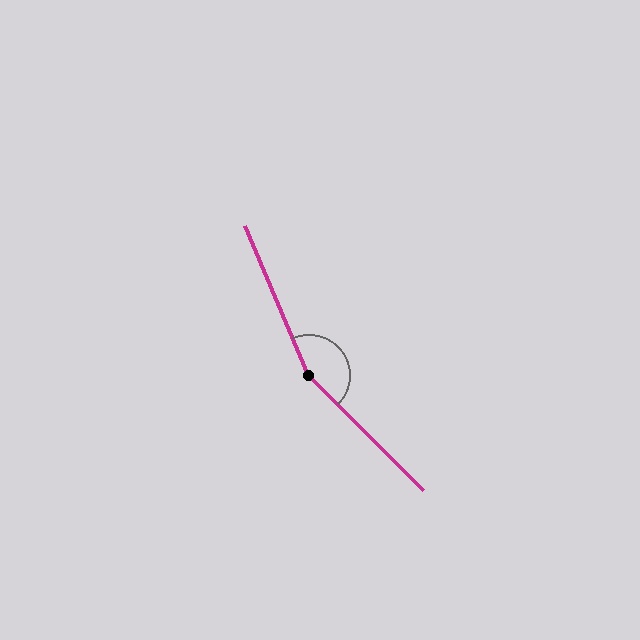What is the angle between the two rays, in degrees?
Approximately 158 degrees.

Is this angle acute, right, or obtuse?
It is obtuse.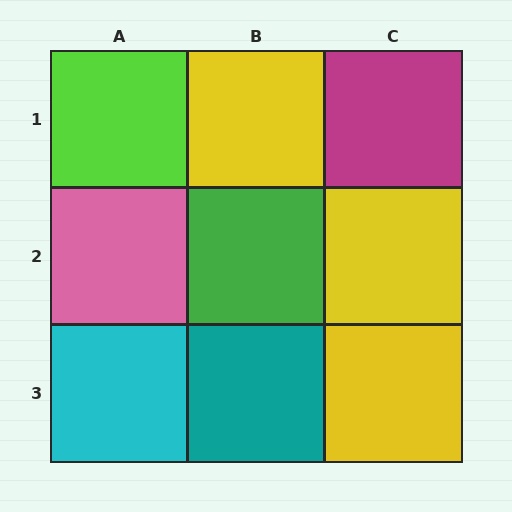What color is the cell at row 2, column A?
Pink.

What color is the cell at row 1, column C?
Magenta.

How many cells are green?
1 cell is green.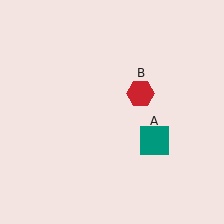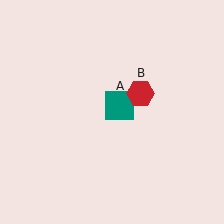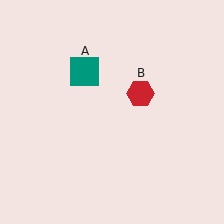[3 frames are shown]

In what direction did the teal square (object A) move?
The teal square (object A) moved up and to the left.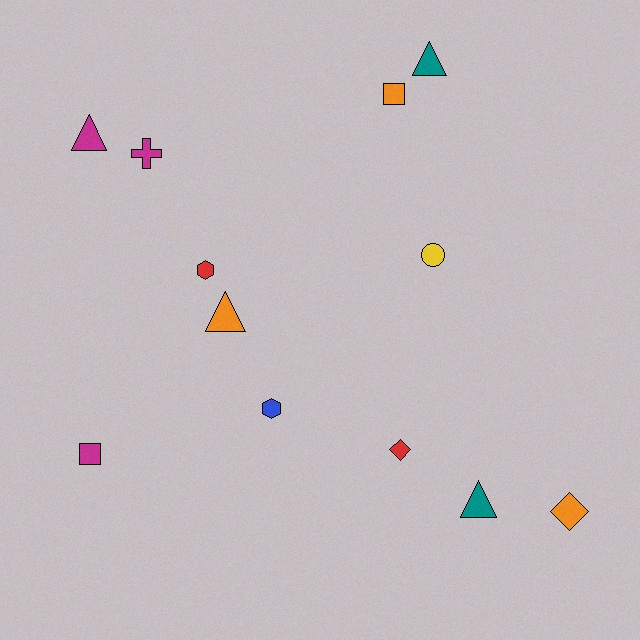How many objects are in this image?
There are 12 objects.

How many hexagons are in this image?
There are 2 hexagons.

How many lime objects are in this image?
There are no lime objects.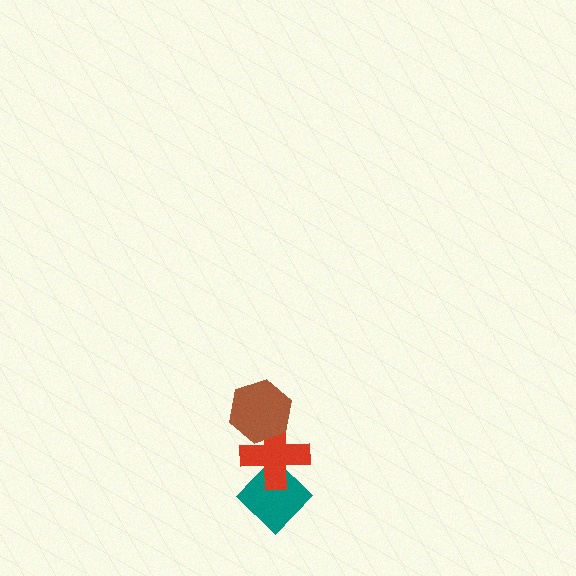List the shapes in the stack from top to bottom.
From top to bottom: the brown hexagon, the red cross, the teal diamond.